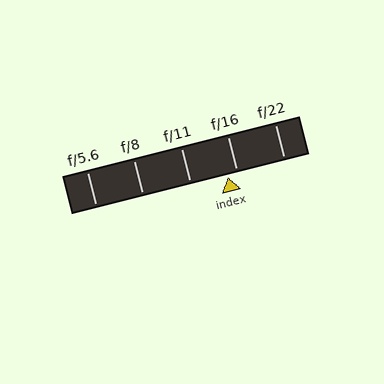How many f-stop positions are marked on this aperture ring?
There are 5 f-stop positions marked.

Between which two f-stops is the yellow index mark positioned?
The index mark is between f/11 and f/16.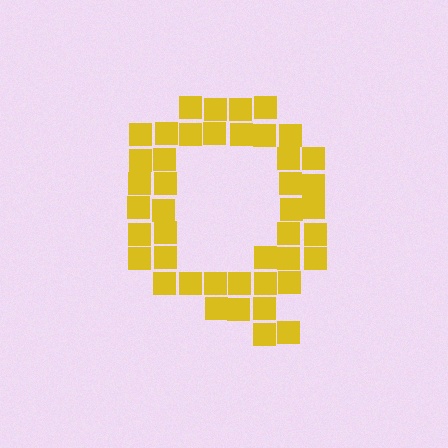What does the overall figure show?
The overall figure shows the letter Q.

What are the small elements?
The small elements are squares.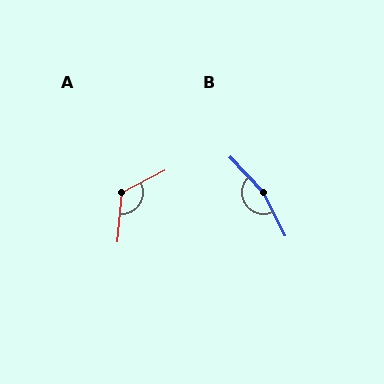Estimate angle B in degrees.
Approximately 163 degrees.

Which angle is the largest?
B, at approximately 163 degrees.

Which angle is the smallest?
A, at approximately 123 degrees.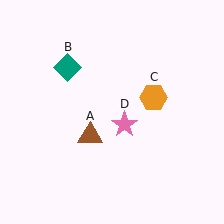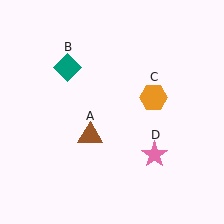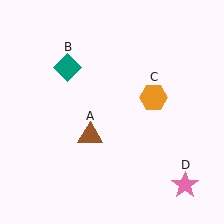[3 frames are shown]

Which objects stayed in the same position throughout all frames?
Brown triangle (object A) and teal diamond (object B) and orange hexagon (object C) remained stationary.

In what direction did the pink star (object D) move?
The pink star (object D) moved down and to the right.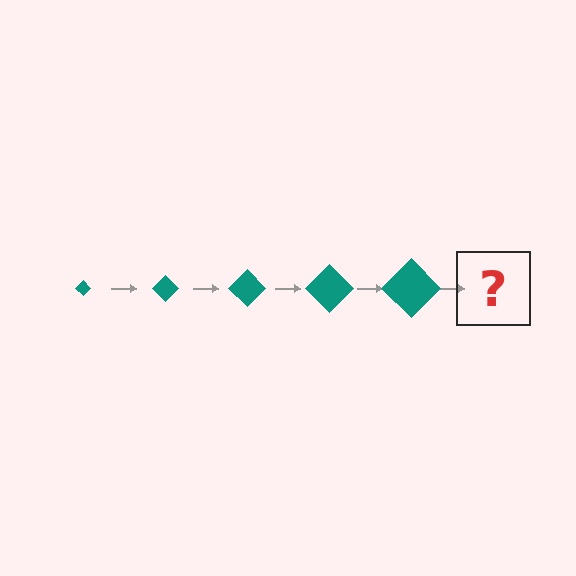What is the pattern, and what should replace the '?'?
The pattern is that the diamond gets progressively larger each step. The '?' should be a teal diamond, larger than the previous one.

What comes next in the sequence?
The next element should be a teal diamond, larger than the previous one.